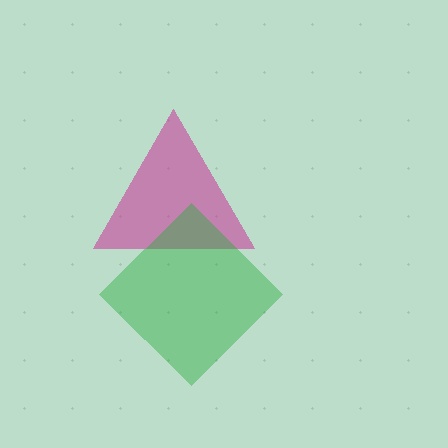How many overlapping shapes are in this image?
There are 2 overlapping shapes in the image.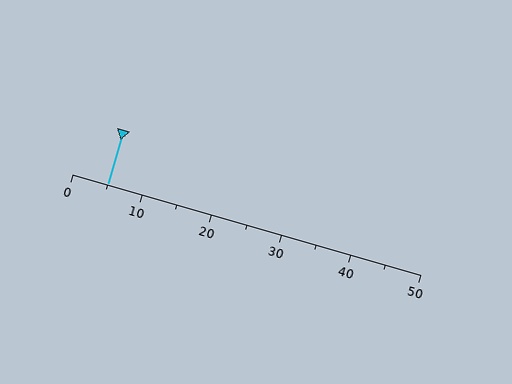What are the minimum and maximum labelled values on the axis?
The axis runs from 0 to 50.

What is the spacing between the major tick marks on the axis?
The major ticks are spaced 10 apart.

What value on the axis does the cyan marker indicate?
The marker indicates approximately 5.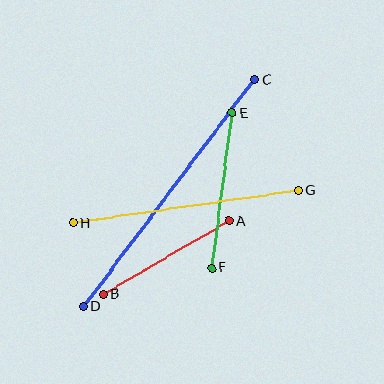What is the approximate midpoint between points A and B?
The midpoint is at approximately (166, 257) pixels.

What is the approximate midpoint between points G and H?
The midpoint is at approximately (185, 207) pixels.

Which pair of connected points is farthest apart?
Points C and D are farthest apart.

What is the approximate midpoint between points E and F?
The midpoint is at approximately (222, 190) pixels.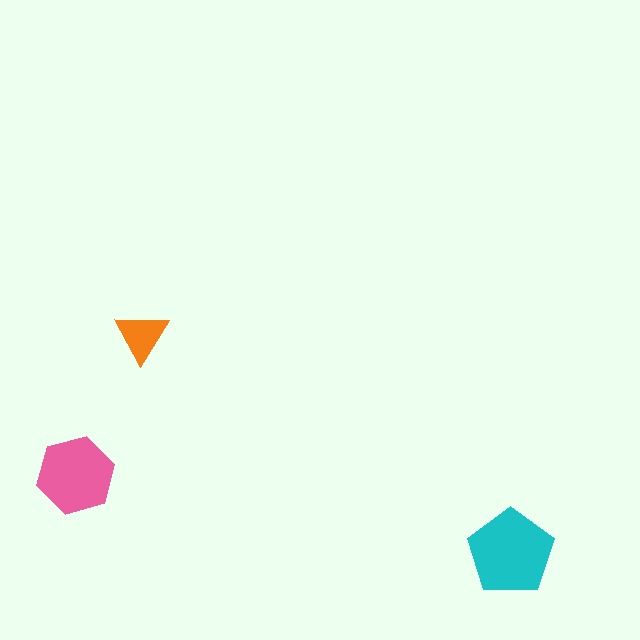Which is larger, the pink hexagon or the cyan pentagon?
The cyan pentagon.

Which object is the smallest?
The orange triangle.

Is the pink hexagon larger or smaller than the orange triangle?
Larger.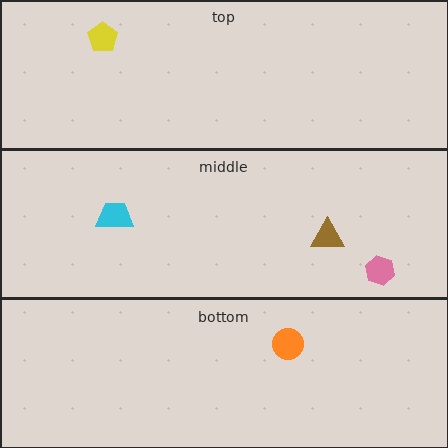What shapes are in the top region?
The yellow pentagon.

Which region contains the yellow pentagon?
The top region.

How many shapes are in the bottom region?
1.